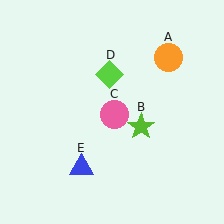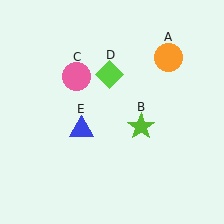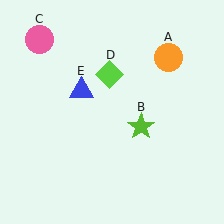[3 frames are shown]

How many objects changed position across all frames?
2 objects changed position: pink circle (object C), blue triangle (object E).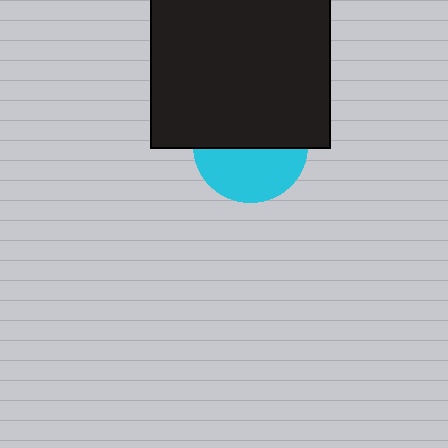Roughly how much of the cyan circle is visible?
About half of it is visible (roughly 46%).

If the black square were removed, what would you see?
You would see the complete cyan circle.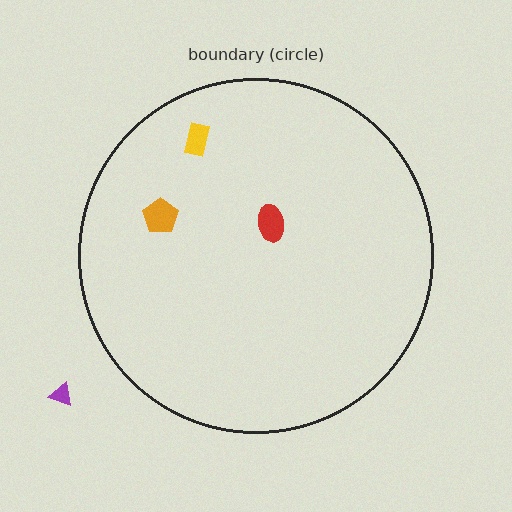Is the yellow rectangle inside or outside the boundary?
Inside.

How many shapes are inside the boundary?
3 inside, 1 outside.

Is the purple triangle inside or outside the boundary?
Outside.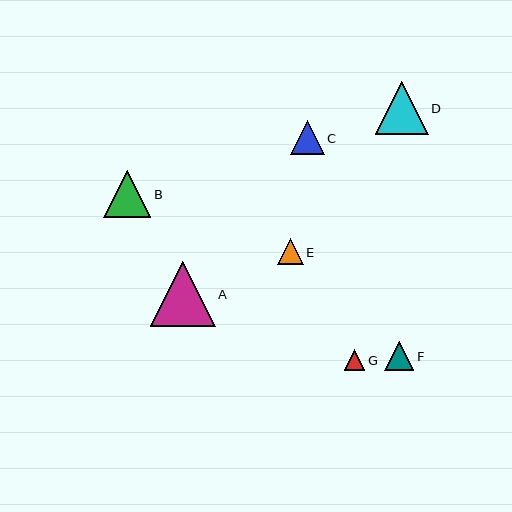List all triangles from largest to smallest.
From largest to smallest: A, D, B, C, F, E, G.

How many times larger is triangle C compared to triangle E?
Triangle C is approximately 1.3 times the size of triangle E.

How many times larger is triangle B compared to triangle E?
Triangle B is approximately 1.8 times the size of triangle E.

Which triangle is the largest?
Triangle A is the largest with a size of approximately 65 pixels.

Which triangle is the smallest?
Triangle G is the smallest with a size of approximately 21 pixels.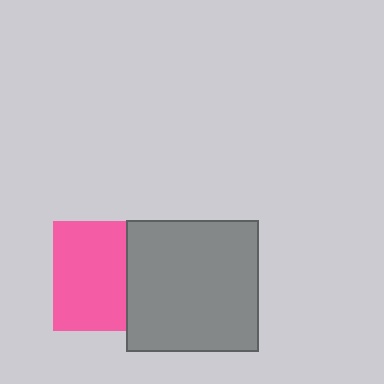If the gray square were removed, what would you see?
You would see the complete pink square.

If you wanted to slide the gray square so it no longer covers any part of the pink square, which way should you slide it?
Slide it right — that is the most direct way to separate the two shapes.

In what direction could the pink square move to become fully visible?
The pink square could move left. That would shift it out from behind the gray square entirely.